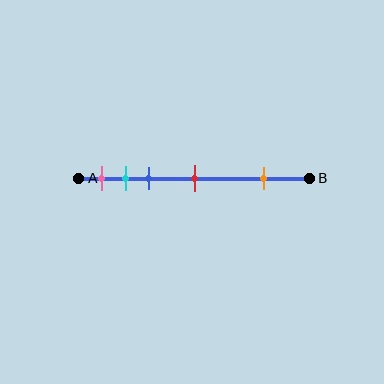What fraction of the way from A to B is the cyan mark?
The cyan mark is approximately 20% (0.2) of the way from A to B.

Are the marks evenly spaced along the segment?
No, the marks are not evenly spaced.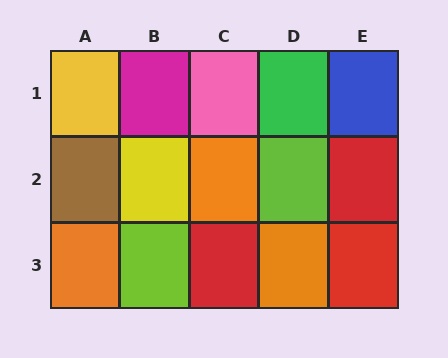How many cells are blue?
1 cell is blue.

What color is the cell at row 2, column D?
Lime.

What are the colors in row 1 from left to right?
Yellow, magenta, pink, green, blue.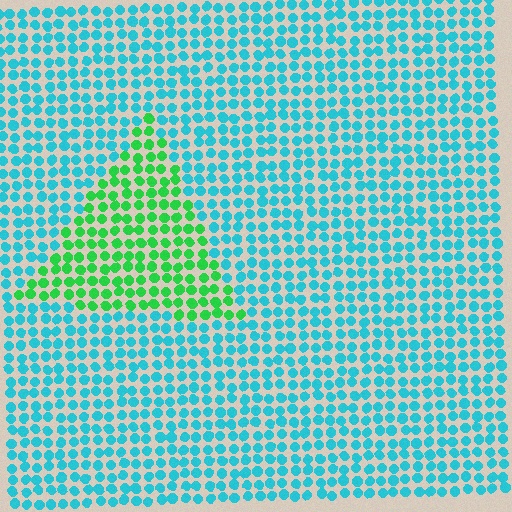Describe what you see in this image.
The image is filled with small cyan elements in a uniform arrangement. A triangle-shaped region is visible where the elements are tinted to a slightly different hue, forming a subtle color boundary.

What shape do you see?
I see a triangle.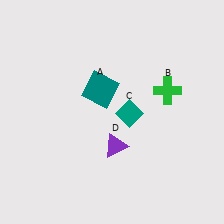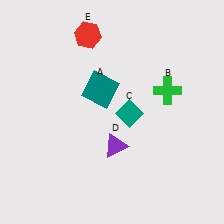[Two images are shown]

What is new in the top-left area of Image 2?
A red hexagon (E) was added in the top-left area of Image 2.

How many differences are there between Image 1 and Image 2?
There is 1 difference between the two images.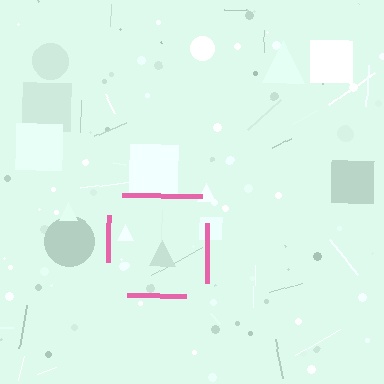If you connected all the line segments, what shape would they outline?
They would outline a square.